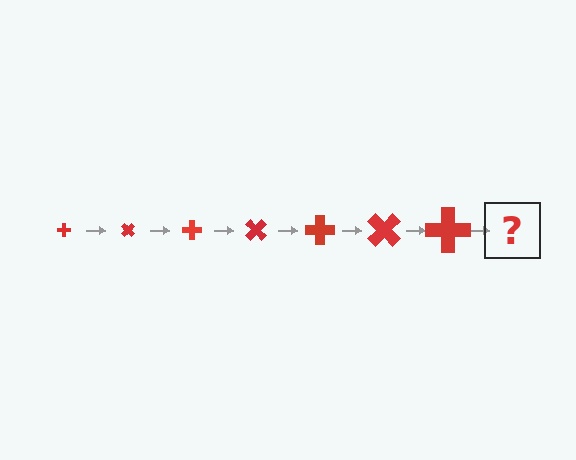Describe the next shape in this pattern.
It should be a cross, larger than the previous one and rotated 315 degrees from the start.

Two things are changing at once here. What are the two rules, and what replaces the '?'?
The two rules are that the cross grows larger each step and it rotates 45 degrees each step. The '?' should be a cross, larger than the previous one and rotated 315 degrees from the start.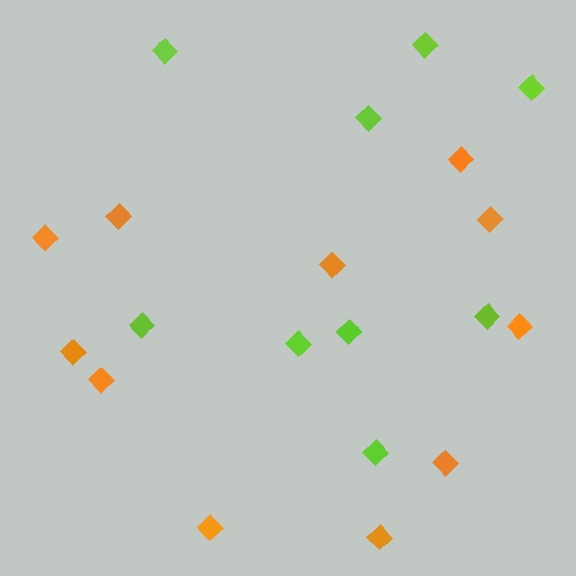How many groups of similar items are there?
There are 2 groups: one group of lime diamonds (9) and one group of orange diamonds (11).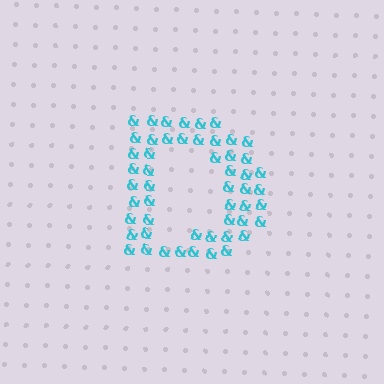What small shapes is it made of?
It is made of small ampersands.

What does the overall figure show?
The overall figure shows the letter D.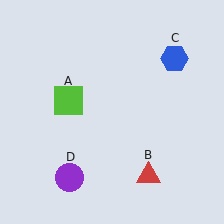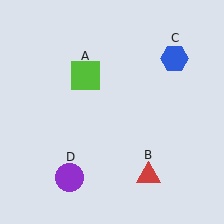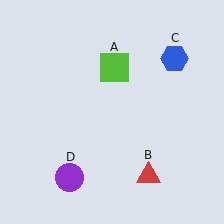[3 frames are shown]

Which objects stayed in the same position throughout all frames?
Red triangle (object B) and blue hexagon (object C) and purple circle (object D) remained stationary.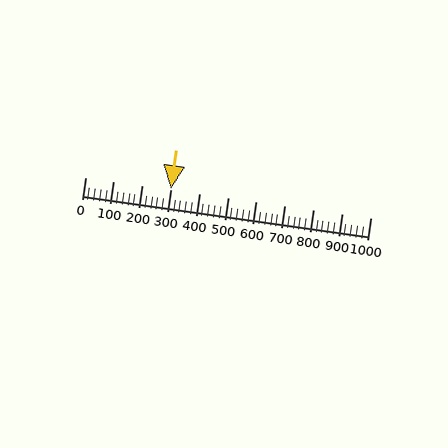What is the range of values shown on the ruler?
The ruler shows values from 0 to 1000.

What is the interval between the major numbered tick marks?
The major tick marks are spaced 100 units apart.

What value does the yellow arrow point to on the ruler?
The yellow arrow points to approximately 300.